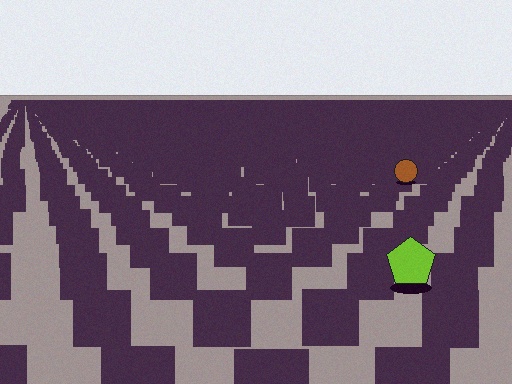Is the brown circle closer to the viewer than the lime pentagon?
No. The lime pentagon is closer — you can tell from the texture gradient: the ground texture is coarser near it.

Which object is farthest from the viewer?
The brown circle is farthest from the viewer. It appears smaller and the ground texture around it is denser.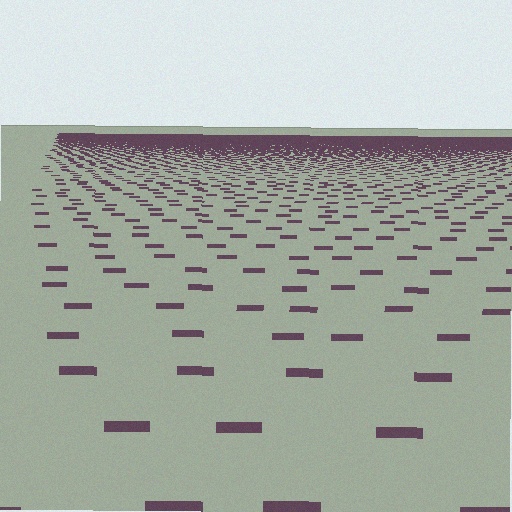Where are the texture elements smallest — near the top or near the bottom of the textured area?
Near the top.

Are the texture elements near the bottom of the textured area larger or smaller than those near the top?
Larger. Near the bottom, elements are closer to the viewer and appear at a bigger on-screen size.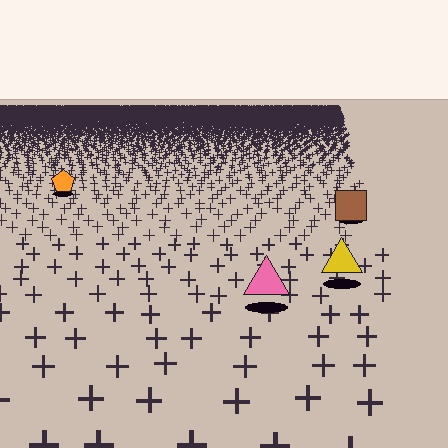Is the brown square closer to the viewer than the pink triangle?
No. The pink triangle is closer — you can tell from the texture gradient: the ground texture is coarser near it.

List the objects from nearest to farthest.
From nearest to farthest: the pink triangle, the yellow triangle, the brown square, the orange pentagon.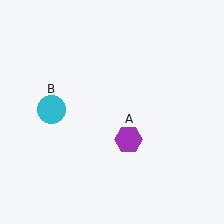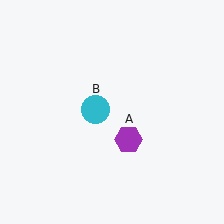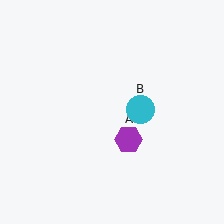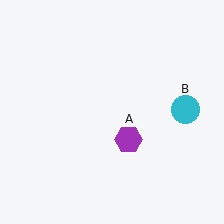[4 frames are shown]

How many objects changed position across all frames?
1 object changed position: cyan circle (object B).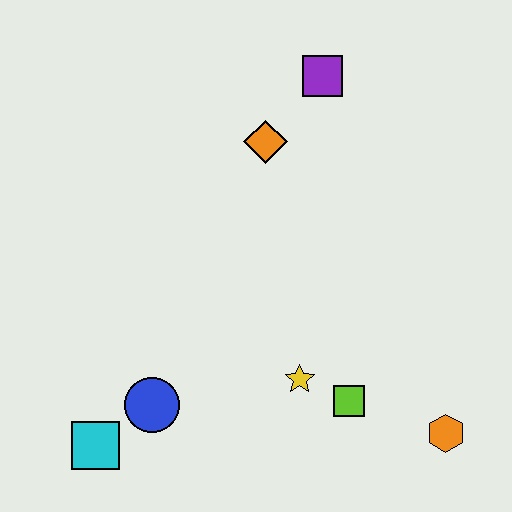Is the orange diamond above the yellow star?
Yes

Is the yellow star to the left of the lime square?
Yes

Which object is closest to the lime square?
The yellow star is closest to the lime square.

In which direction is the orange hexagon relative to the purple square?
The orange hexagon is below the purple square.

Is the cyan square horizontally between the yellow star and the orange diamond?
No